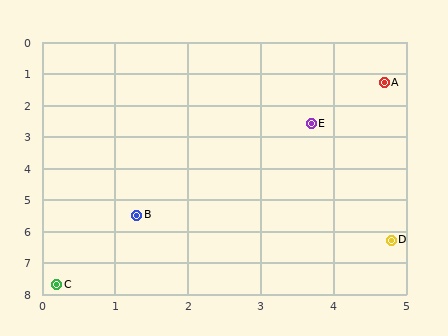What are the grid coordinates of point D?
Point D is at approximately (4.8, 6.3).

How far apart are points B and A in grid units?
Points B and A are about 5.4 grid units apart.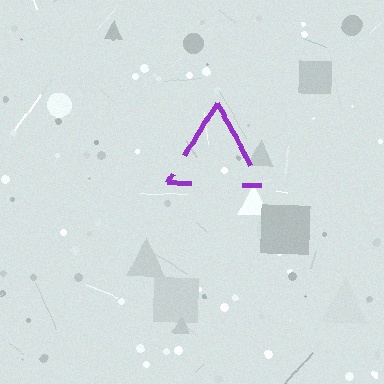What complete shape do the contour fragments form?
The contour fragments form a triangle.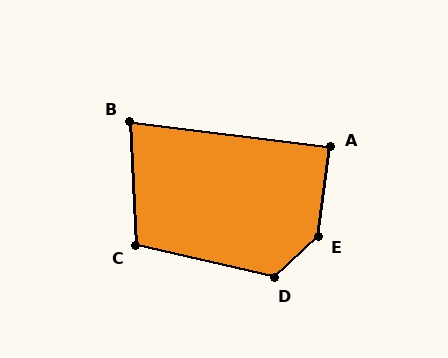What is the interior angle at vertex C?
Approximately 106 degrees (obtuse).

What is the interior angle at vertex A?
Approximately 90 degrees (approximately right).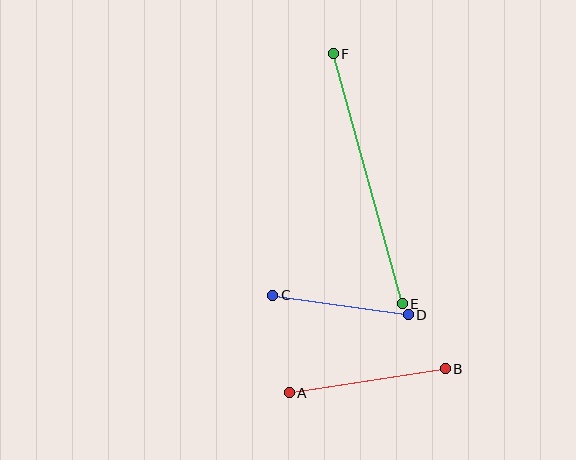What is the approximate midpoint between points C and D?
The midpoint is at approximately (341, 305) pixels.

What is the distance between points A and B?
The distance is approximately 158 pixels.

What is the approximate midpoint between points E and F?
The midpoint is at approximately (368, 179) pixels.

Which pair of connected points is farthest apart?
Points E and F are farthest apart.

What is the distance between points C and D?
The distance is approximately 137 pixels.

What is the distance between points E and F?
The distance is approximately 260 pixels.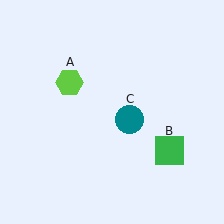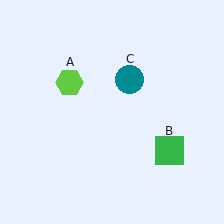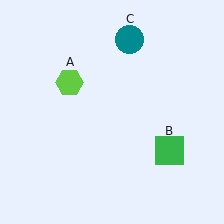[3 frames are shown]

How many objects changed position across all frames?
1 object changed position: teal circle (object C).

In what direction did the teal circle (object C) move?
The teal circle (object C) moved up.